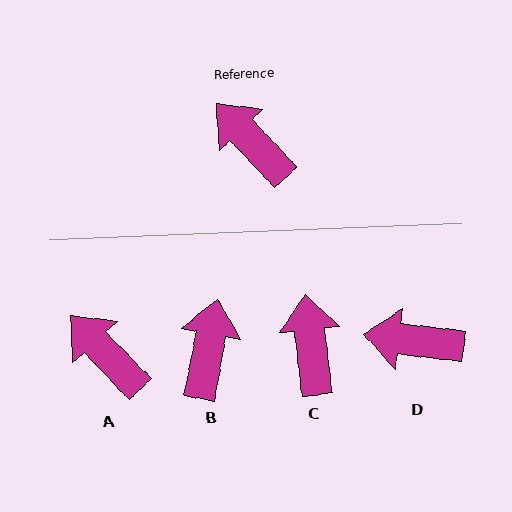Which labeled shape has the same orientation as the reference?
A.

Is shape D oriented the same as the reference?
No, it is off by about 40 degrees.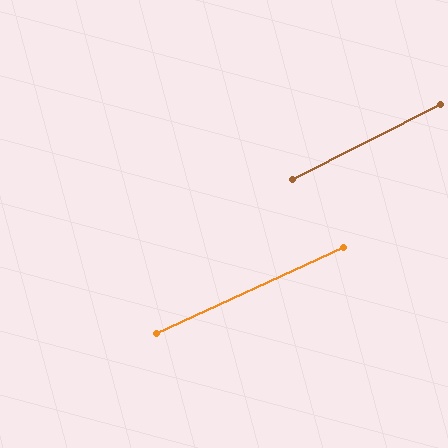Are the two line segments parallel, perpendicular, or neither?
Parallel — their directions differ by only 1.9°.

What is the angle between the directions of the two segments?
Approximately 2 degrees.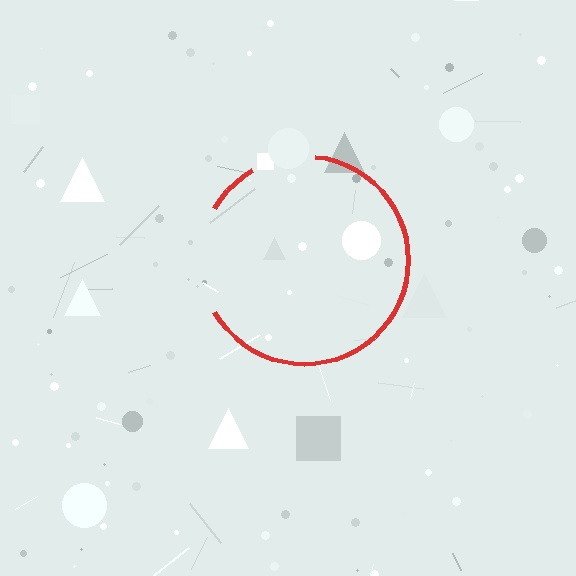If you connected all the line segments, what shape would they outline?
They would outline a circle.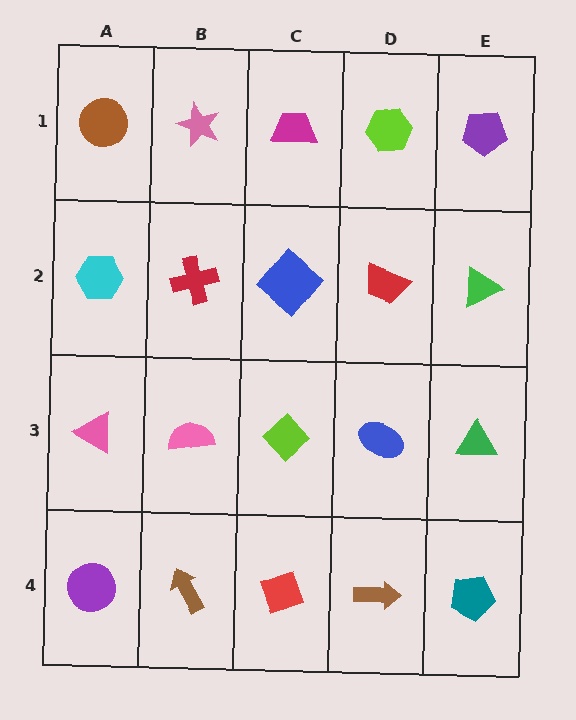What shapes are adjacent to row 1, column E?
A green triangle (row 2, column E), a lime hexagon (row 1, column D).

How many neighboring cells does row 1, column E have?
2.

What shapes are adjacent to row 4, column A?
A pink triangle (row 3, column A), a brown arrow (row 4, column B).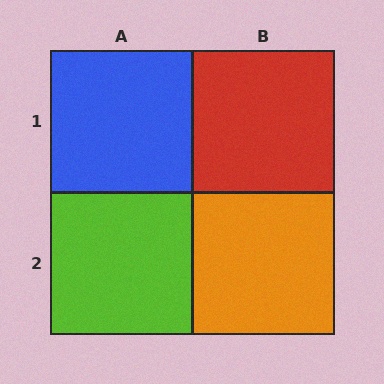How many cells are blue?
1 cell is blue.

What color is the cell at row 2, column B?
Orange.